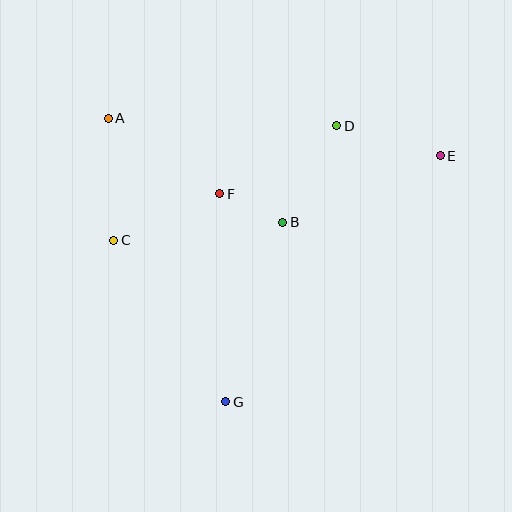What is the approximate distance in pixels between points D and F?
The distance between D and F is approximately 135 pixels.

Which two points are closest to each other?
Points B and F are closest to each other.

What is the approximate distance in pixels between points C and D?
The distance between C and D is approximately 251 pixels.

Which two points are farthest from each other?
Points C and E are farthest from each other.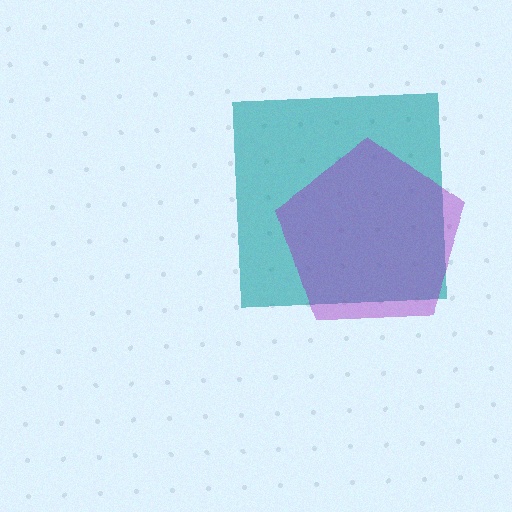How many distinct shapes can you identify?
There are 2 distinct shapes: a teal square, a purple pentagon.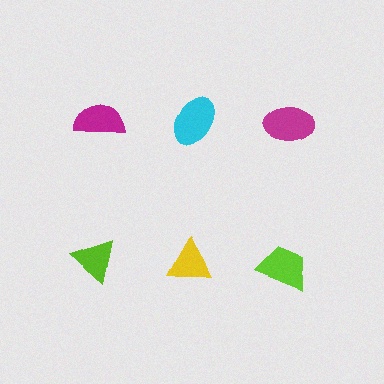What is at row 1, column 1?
A magenta semicircle.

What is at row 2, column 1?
A lime triangle.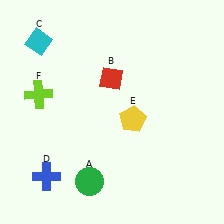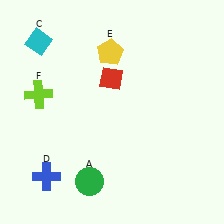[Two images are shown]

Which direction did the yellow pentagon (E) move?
The yellow pentagon (E) moved up.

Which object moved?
The yellow pentagon (E) moved up.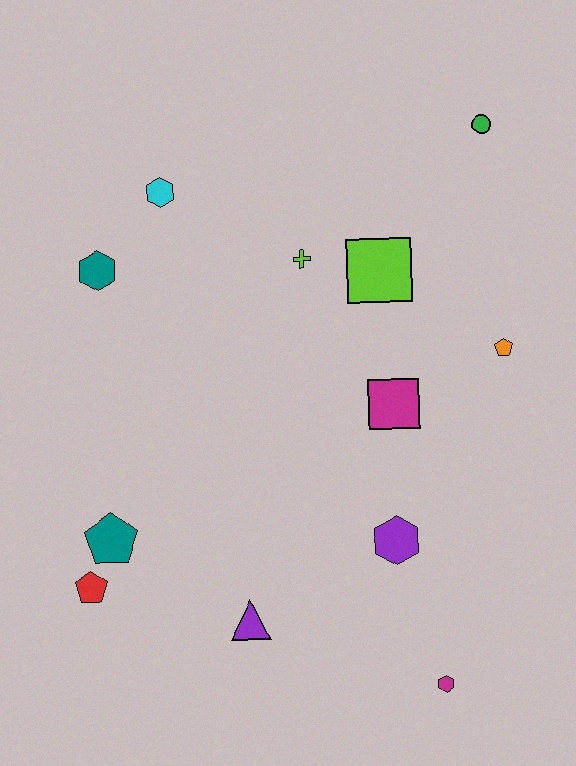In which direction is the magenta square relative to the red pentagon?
The magenta square is to the right of the red pentagon.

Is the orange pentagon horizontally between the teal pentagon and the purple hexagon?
No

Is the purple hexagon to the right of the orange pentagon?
No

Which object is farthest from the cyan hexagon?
The magenta hexagon is farthest from the cyan hexagon.